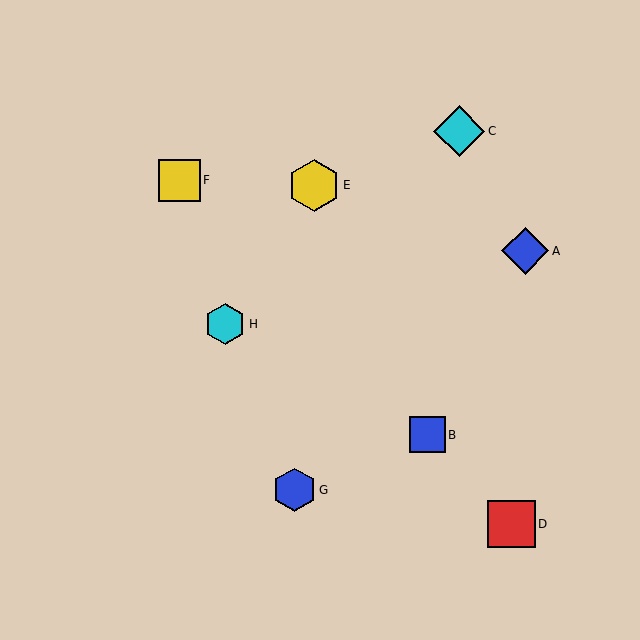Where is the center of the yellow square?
The center of the yellow square is at (180, 180).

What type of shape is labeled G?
Shape G is a blue hexagon.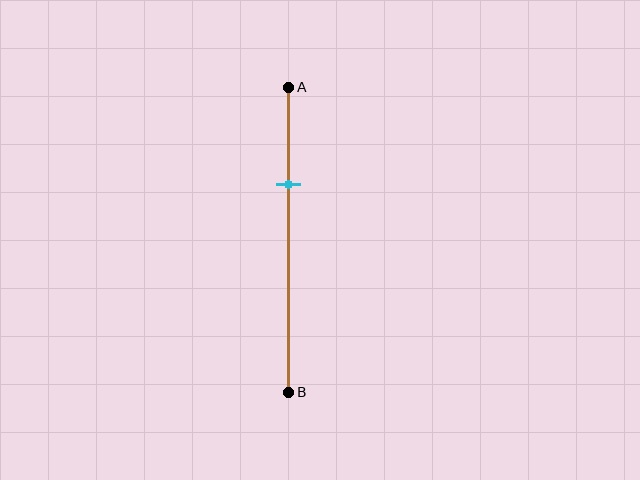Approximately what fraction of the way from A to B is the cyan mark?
The cyan mark is approximately 30% of the way from A to B.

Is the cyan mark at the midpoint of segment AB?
No, the mark is at about 30% from A, not at the 50% midpoint.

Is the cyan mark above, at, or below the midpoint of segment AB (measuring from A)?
The cyan mark is above the midpoint of segment AB.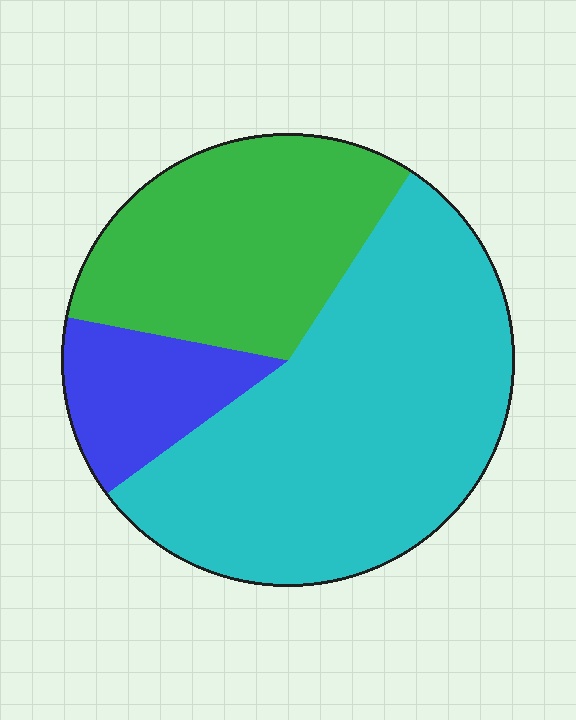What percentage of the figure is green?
Green covers 31% of the figure.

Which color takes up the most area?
Cyan, at roughly 55%.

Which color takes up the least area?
Blue, at roughly 15%.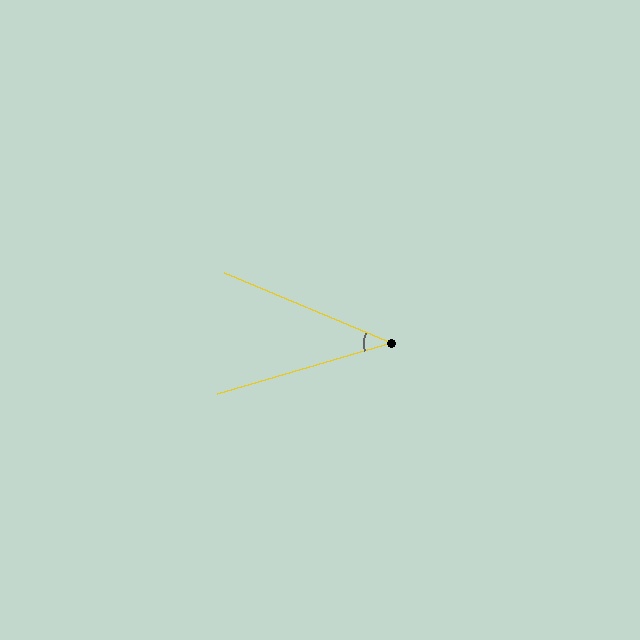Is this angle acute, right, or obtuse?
It is acute.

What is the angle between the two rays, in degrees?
Approximately 39 degrees.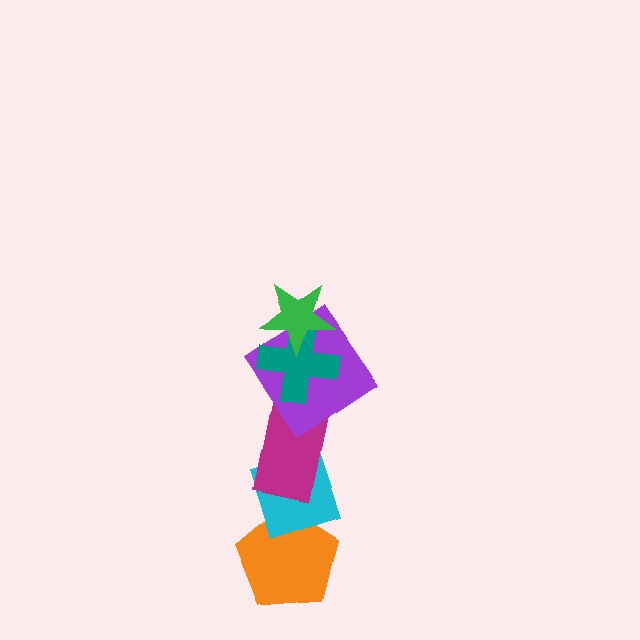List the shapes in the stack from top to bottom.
From top to bottom: the green star, the teal cross, the purple diamond, the magenta rectangle, the cyan diamond, the orange pentagon.